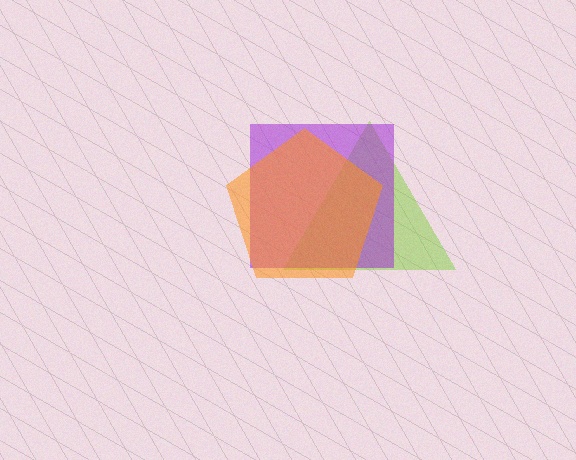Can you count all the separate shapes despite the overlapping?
Yes, there are 3 separate shapes.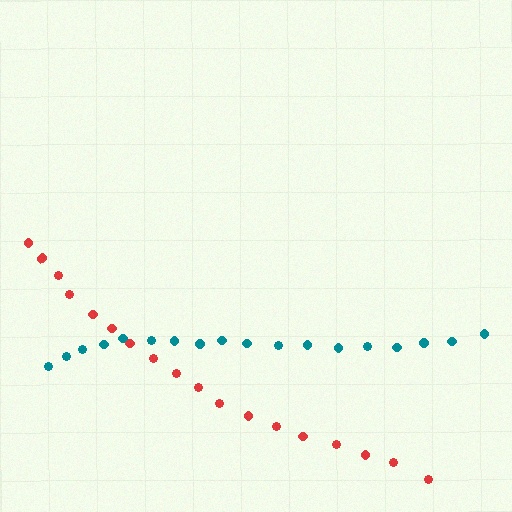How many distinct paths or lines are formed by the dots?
There are 2 distinct paths.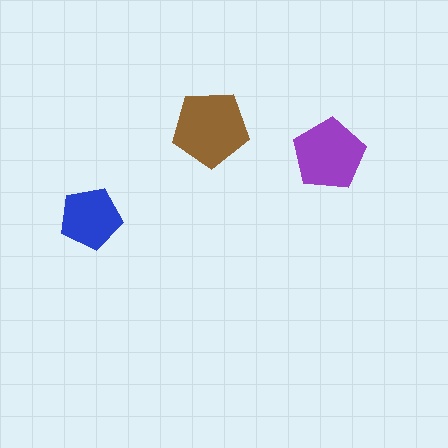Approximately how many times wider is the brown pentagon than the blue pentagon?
About 1.5 times wider.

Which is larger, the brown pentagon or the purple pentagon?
The brown one.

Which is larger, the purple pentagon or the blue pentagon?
The purple one.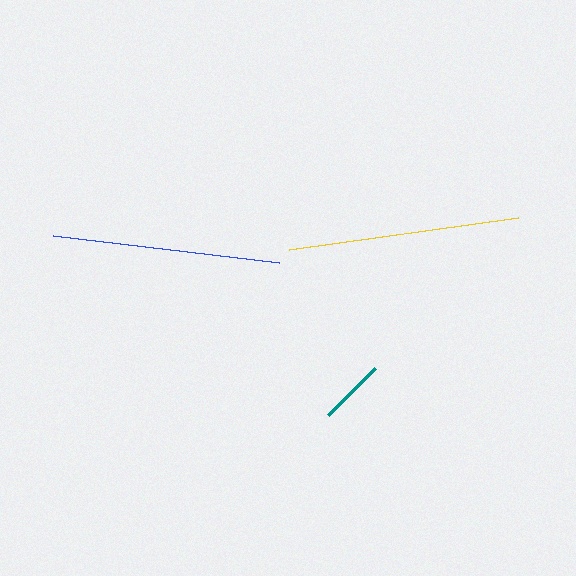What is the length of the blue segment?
The blue segment is approximately 228 pixels long.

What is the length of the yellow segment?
The yellow segment is approximately 231 pixels long.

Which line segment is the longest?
The yellow line is the longest at approximately 231 pixels.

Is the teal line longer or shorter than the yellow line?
The yellow line is longer than the teal line.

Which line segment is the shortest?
The teal line is the shortest at approximately 67 pixels.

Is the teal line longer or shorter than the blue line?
The blue line is longer than the teal line.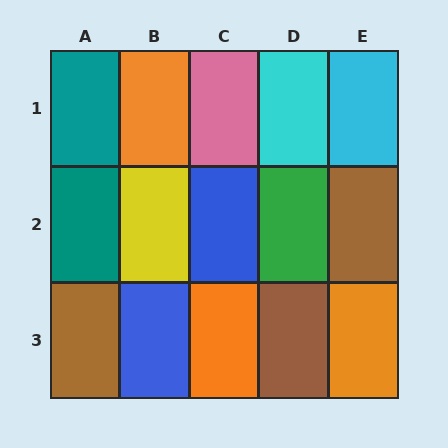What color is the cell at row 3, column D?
Brown.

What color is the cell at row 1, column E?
Cyan.